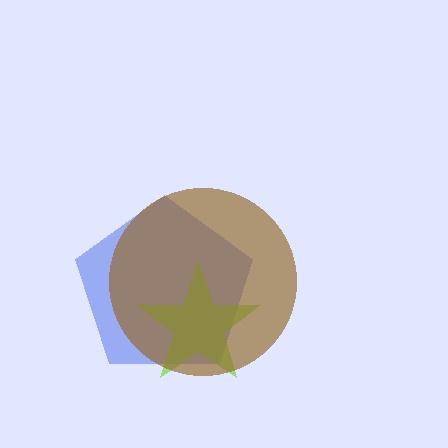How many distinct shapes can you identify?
There are 3 distinct shapes: a blue pentagon, a lime star, a brown circle.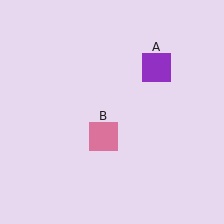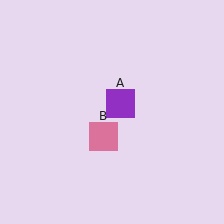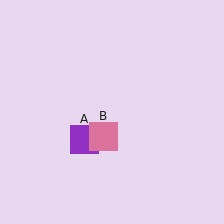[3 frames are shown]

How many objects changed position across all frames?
1 object changed position: purple square (object A).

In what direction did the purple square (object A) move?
The purple square (object A) moved down and to the left.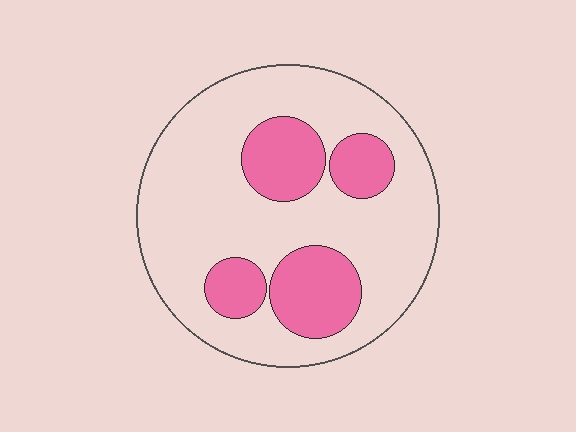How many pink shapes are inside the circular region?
4.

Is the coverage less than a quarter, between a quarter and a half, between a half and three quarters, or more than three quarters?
Between a quarter and a half.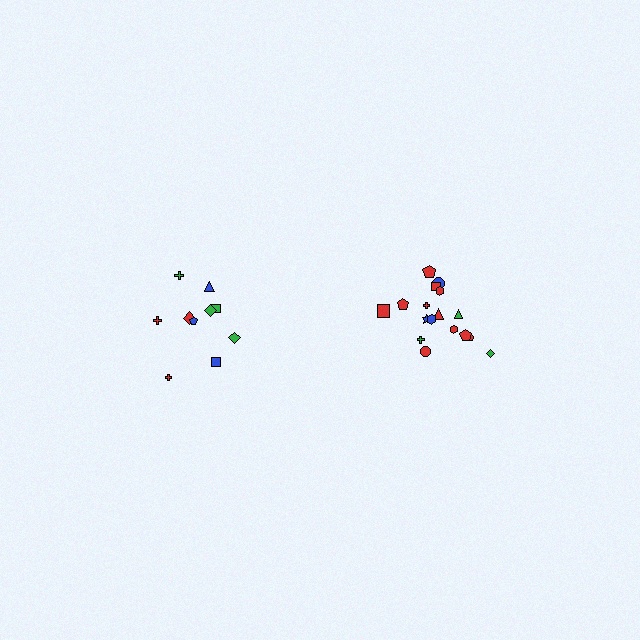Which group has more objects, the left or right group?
The right group.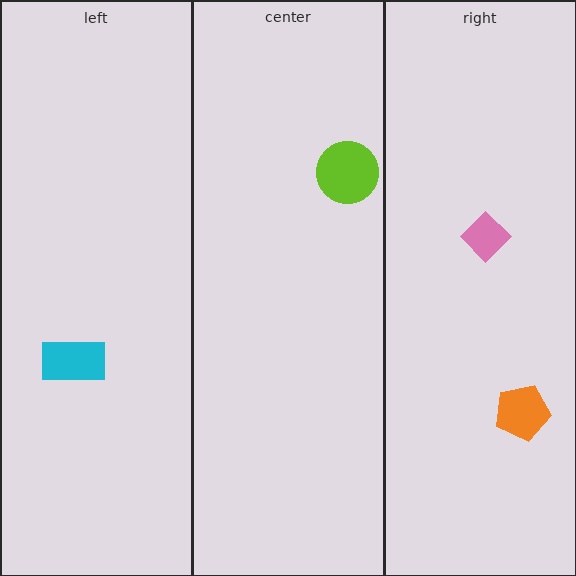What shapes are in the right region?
The pink diamond, the orange pentagon.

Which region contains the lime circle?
The center region.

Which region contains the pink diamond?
The right region.